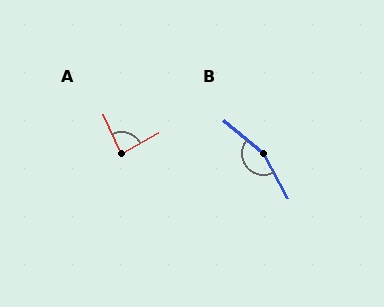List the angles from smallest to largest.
A (85°), B (159°).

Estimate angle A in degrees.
Approximately 85 degrees.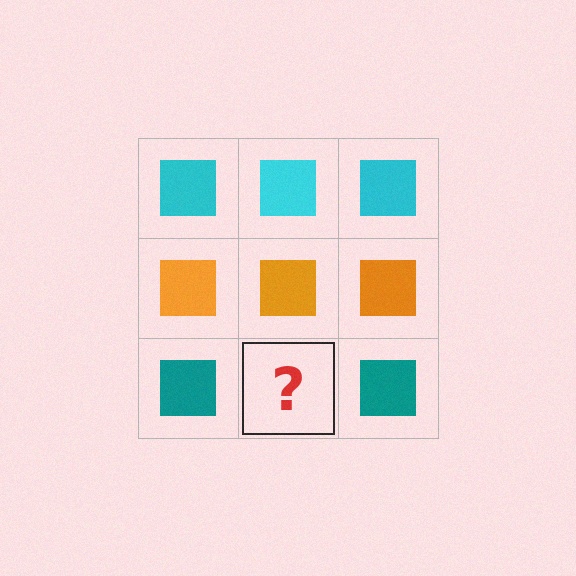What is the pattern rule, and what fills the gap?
The rule is that each row has a consistent color. The gap should be filled with a teal square.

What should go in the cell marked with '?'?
The missing cell should contain a teal square.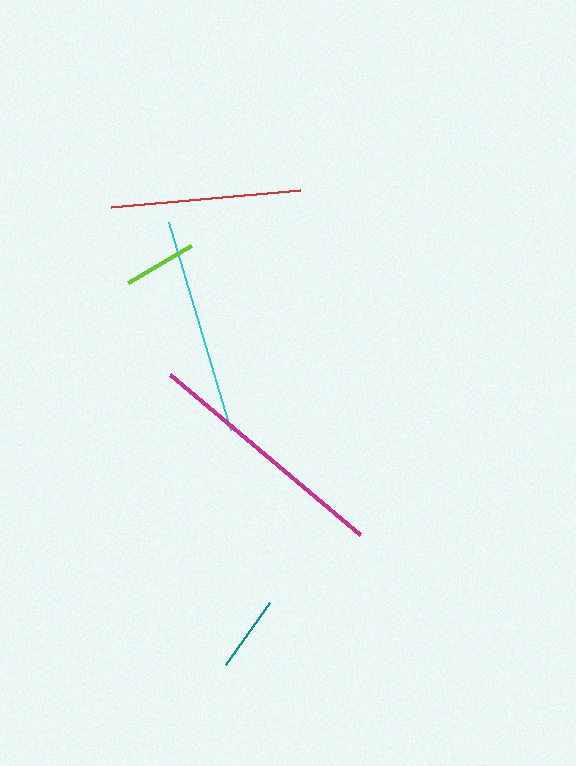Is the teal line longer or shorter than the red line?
The red line is longer than the teal line.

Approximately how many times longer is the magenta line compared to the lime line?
The magenta line is approximately 3.4 times the length of the lime line.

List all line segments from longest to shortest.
From longest to shortest: magenta, cyan, red, teal, lime.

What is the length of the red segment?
The red segment is approximately 189 pixels long.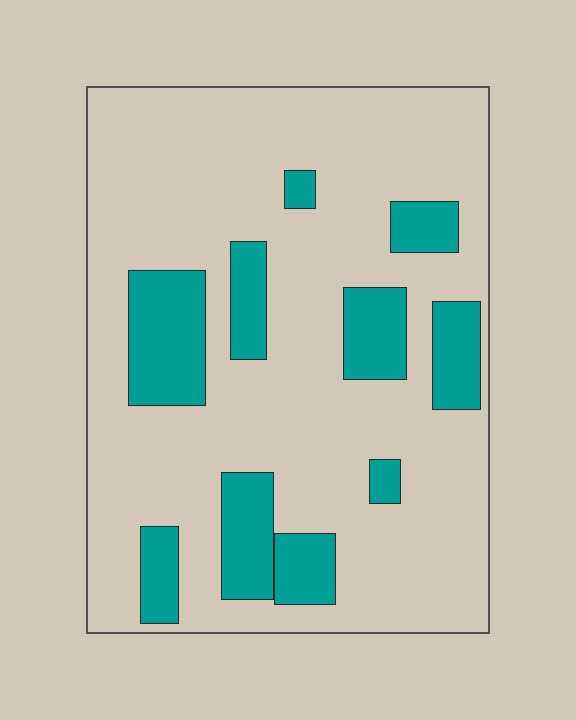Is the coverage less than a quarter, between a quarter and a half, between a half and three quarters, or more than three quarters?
Less than a quarter.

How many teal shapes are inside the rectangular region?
10.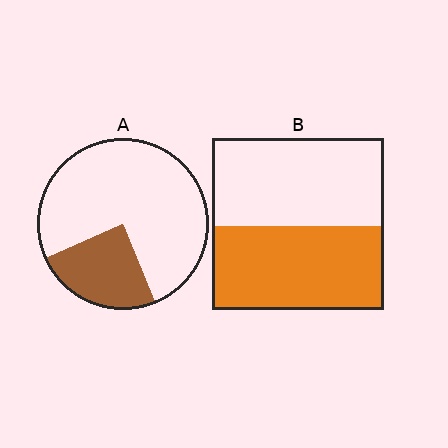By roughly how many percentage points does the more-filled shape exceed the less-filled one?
By roughly 25 percentage points (B over A).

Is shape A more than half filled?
No.